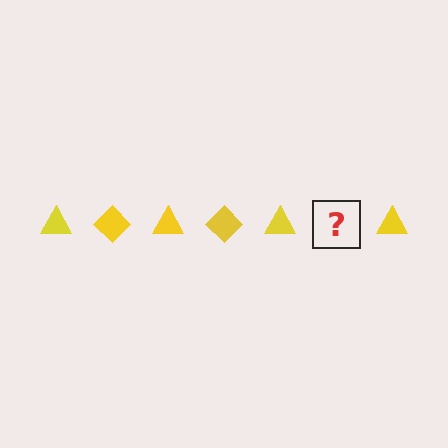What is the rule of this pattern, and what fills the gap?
The rule is that the pattern cycles through triangle, diamond shapes in yellow. The gap should be filled with a yellow diamond.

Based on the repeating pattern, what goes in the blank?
The blank should be a yellow diamond.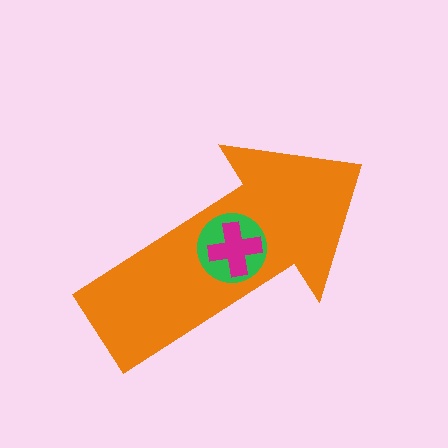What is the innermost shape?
The magenta cross.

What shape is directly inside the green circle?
The magenta cross.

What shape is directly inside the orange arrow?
The green circle.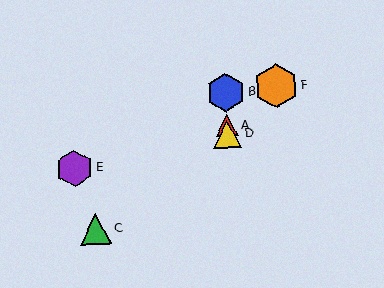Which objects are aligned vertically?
Objects A, B, D are aligned vertically.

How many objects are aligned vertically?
3 objects (A, B, D) are aligned vertically.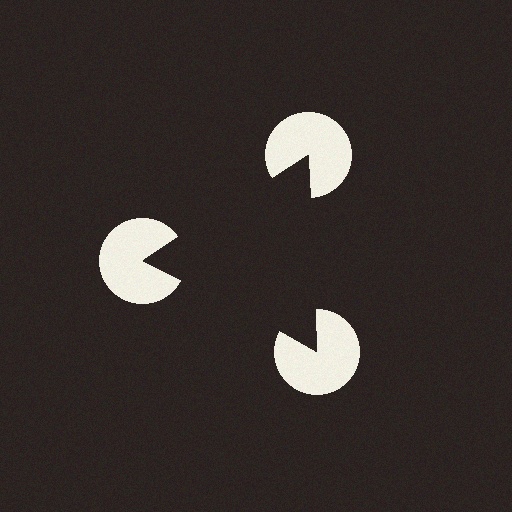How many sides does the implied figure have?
3 sides.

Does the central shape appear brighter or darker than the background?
It typically appears slightly darker than the background, even though no actual brightness change is drawn.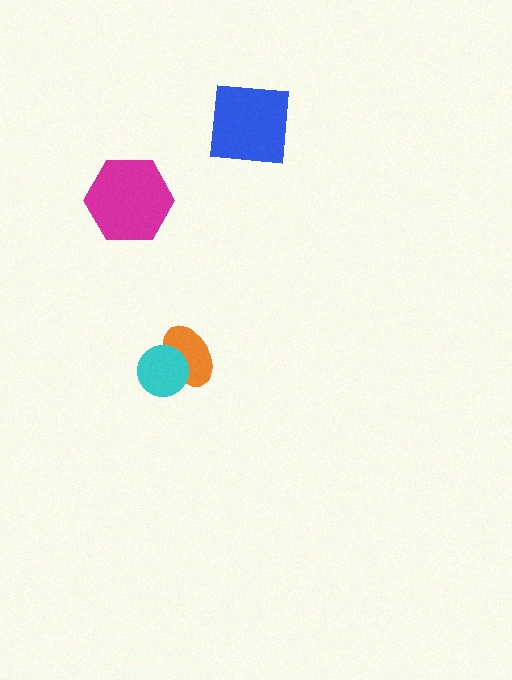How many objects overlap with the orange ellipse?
1 object overlaps with the orange ellipse.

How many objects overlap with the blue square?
0 objects overlap with the blue square.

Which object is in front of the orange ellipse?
The cyan circle is in front of the orange ellipse.